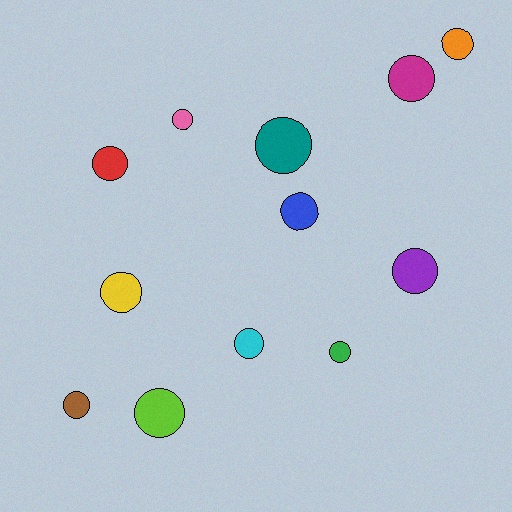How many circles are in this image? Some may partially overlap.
There are 12 circles.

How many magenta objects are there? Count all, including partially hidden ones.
There is 1 magenta object.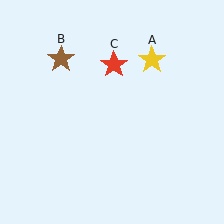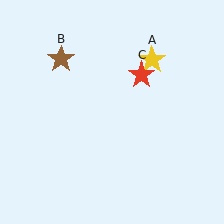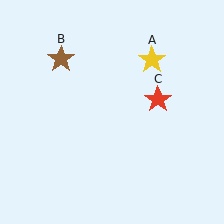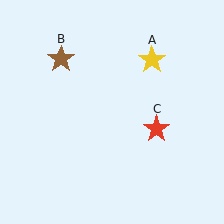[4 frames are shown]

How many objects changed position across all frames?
1 object changed position: red star (object C).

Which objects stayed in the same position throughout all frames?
Yellow star (object A) and brown star (object B) remained stationary.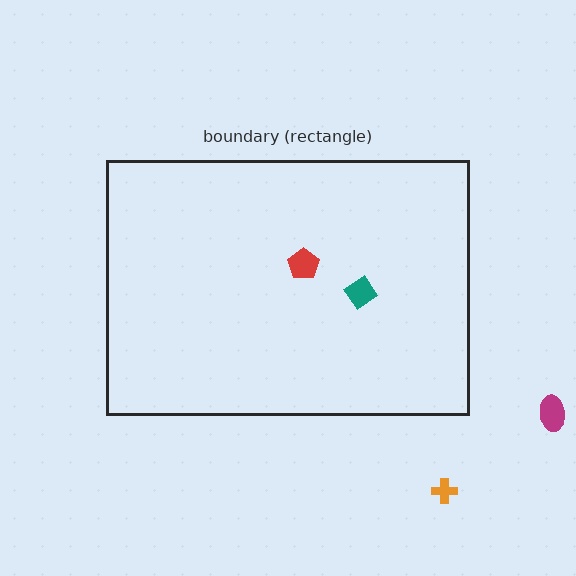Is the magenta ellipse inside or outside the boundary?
Outside.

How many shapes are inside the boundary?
2 inside, 2 outside.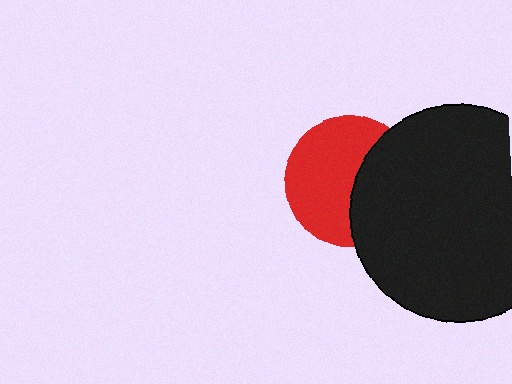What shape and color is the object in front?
The object in front is a black circle.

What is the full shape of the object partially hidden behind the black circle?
The partially hidden object is a red circle.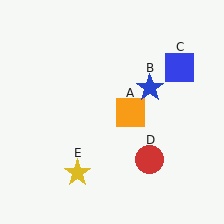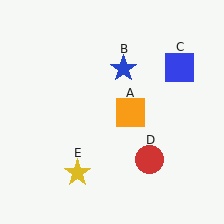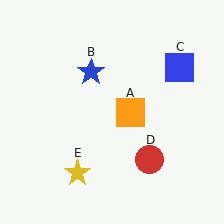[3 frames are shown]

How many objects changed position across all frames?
1 object changed position: blue star (object B).